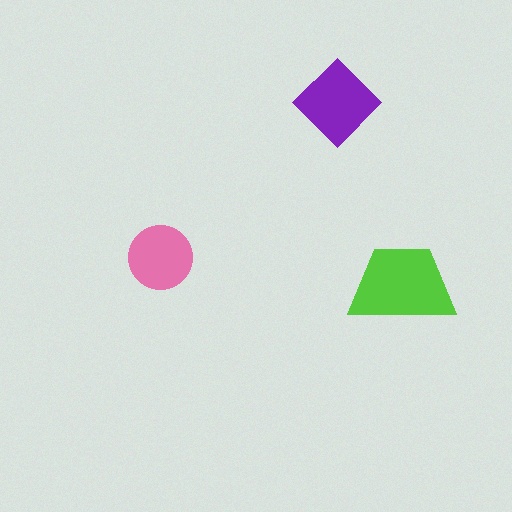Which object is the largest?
The lime trapezoid.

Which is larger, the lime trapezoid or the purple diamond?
The lime trapezoid.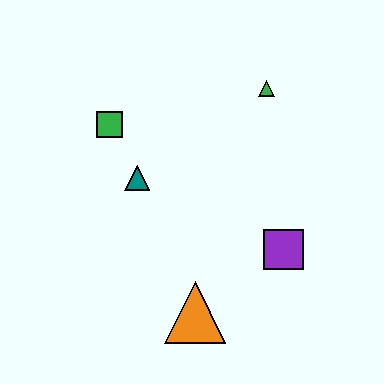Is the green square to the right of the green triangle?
No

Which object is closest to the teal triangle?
The green square is closest to the teal triangle.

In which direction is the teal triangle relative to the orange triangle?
The teal triangle is above the orange triangle.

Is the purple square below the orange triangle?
No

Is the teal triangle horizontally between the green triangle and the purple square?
No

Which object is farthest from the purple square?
The green square is farthest from the purple square.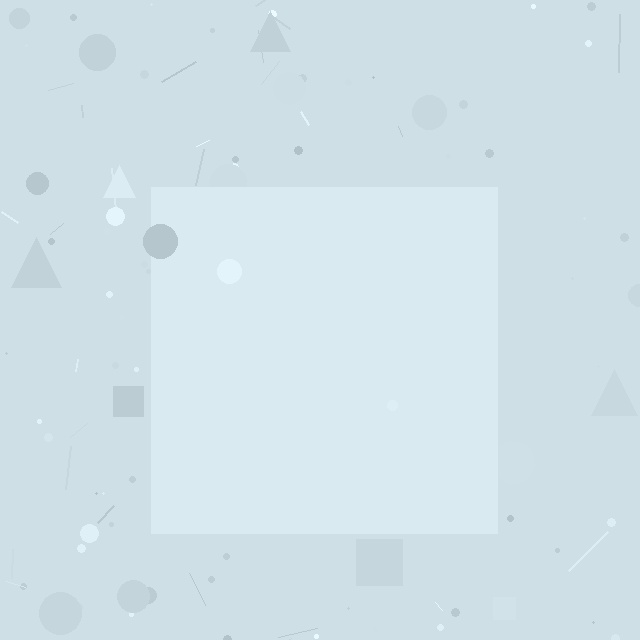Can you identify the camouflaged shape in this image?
The camouflaged shape is a square.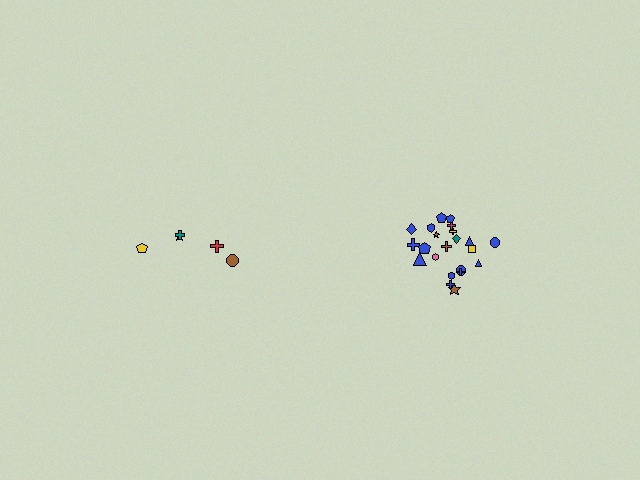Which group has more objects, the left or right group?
The right group.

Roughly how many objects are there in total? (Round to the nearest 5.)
Roughly 25 objects in total.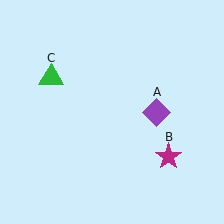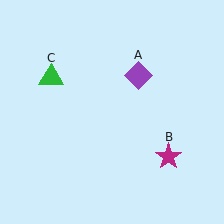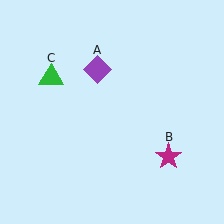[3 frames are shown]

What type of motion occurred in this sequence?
The purple diamond (object A) rotated counterclockwise around the center of the scene.